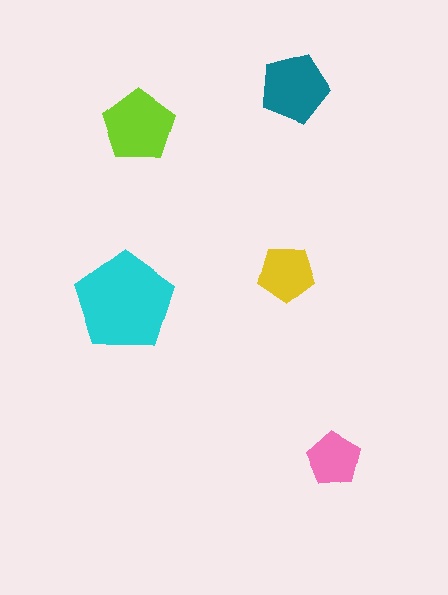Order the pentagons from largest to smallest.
the cyan one, the lime one, the teal one, the yellow one, the pink one.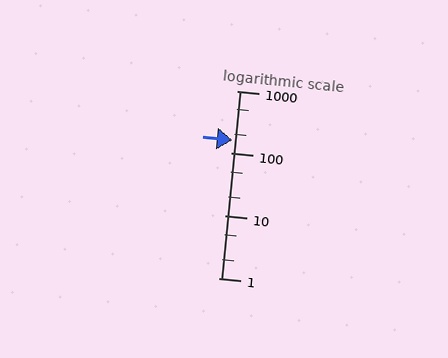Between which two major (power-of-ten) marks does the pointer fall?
The pointer is between 100 and 1000.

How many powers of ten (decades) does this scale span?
The scale spans 3 decades, from 1 to 1000.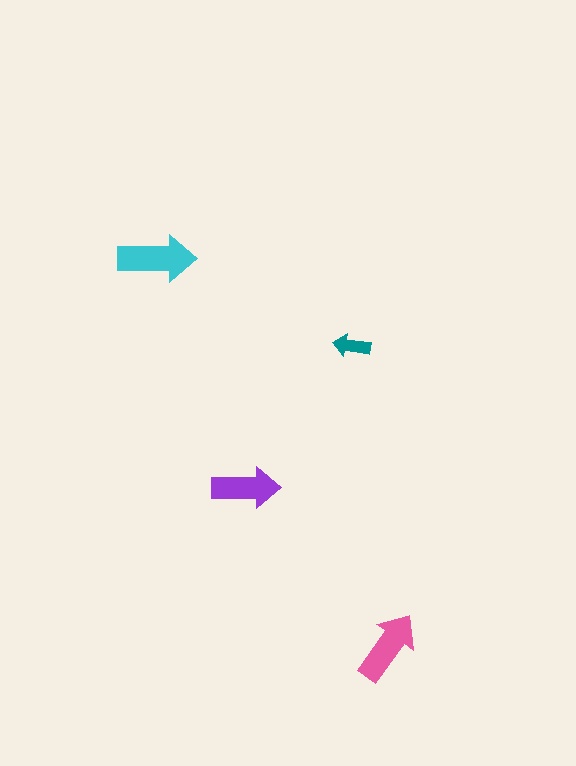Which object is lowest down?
The pink arrow is bottommost.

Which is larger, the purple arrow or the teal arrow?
The purple one.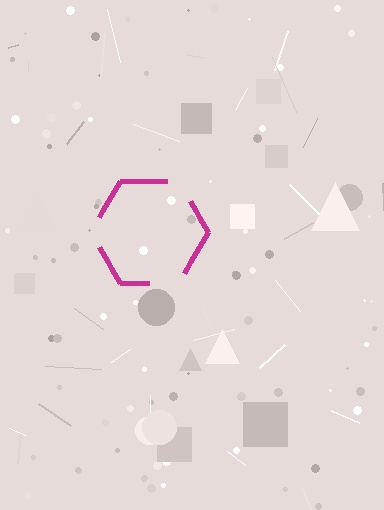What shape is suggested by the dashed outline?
The dashed outline suggests a hexagon.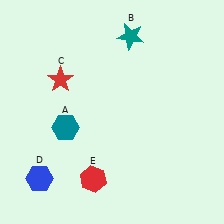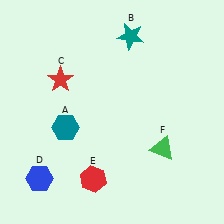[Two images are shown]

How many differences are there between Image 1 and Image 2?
There is 1 difference between the two images.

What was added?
A green triangle (F) was added in Image 2.